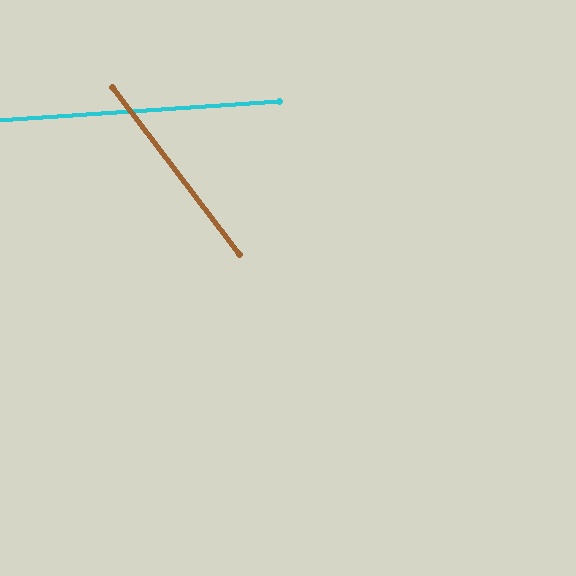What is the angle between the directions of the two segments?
Approximately 56 degrees.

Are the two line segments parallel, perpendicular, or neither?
Neither parallel nor perpendicular — they differ by about 56°.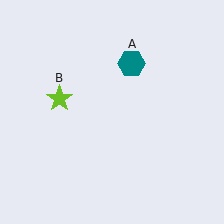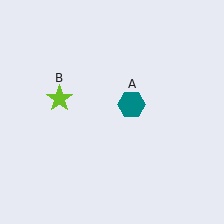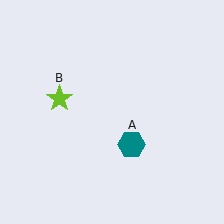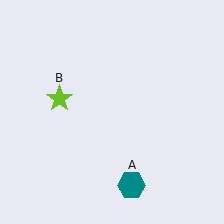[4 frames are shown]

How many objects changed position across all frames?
1 object changed position: teal hexagon (object A).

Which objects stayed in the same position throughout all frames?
Lime star (object B) remained stationary.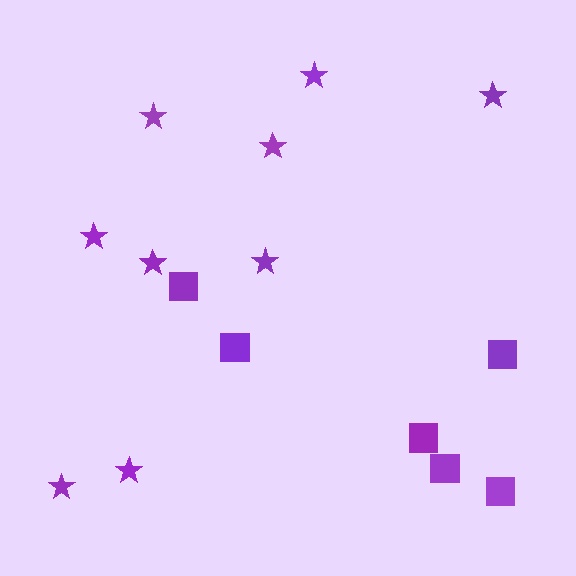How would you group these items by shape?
There are 2 groups: one group of stars (9) and one group of squares (6).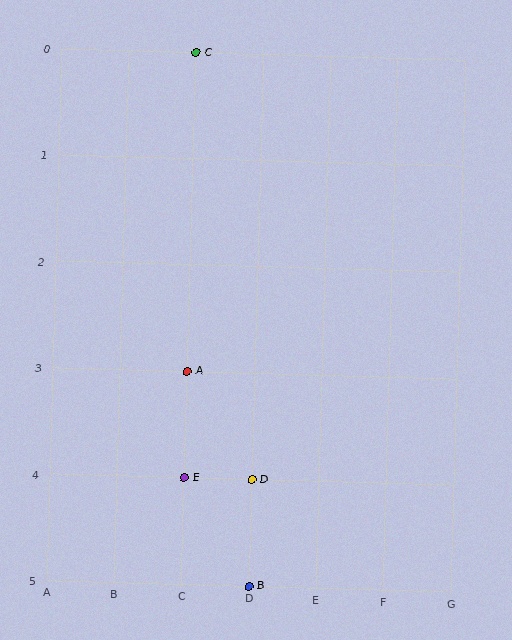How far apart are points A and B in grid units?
Points A and B are 1 column and 2 rows apart (about 2.2 grid units diagonally).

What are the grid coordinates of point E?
Point E is at grid coordinates (C, 4).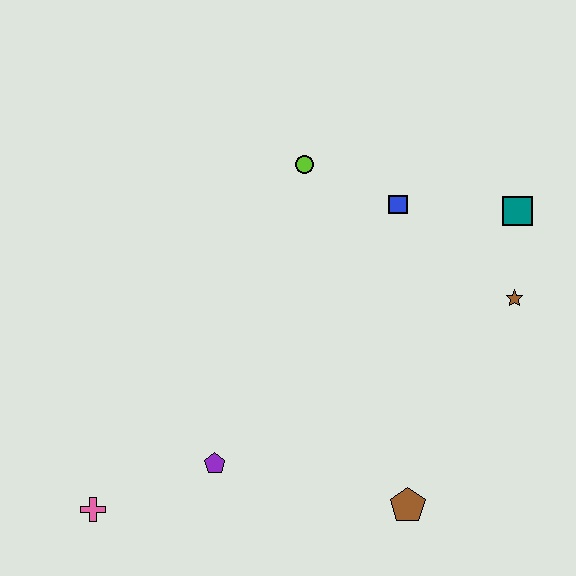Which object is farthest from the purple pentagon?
The teal square is farthest from the purple pentagon.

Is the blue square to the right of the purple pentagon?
Yes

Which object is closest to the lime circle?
The blue square is closest to the lime circle.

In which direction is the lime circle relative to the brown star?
The lime circle is to the left of the brown star.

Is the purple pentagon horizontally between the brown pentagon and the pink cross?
Yes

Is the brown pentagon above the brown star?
No